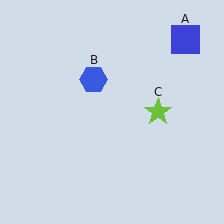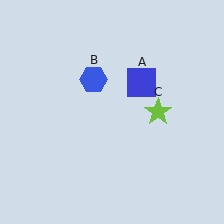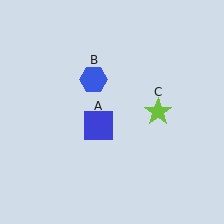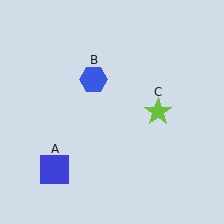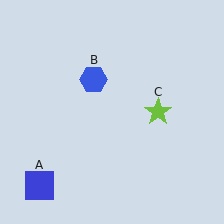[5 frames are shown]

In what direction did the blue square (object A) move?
The blue square (object A) moved down and to the left.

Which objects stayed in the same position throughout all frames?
Blue hexagon (object B) and lime star (object C) remained stationary.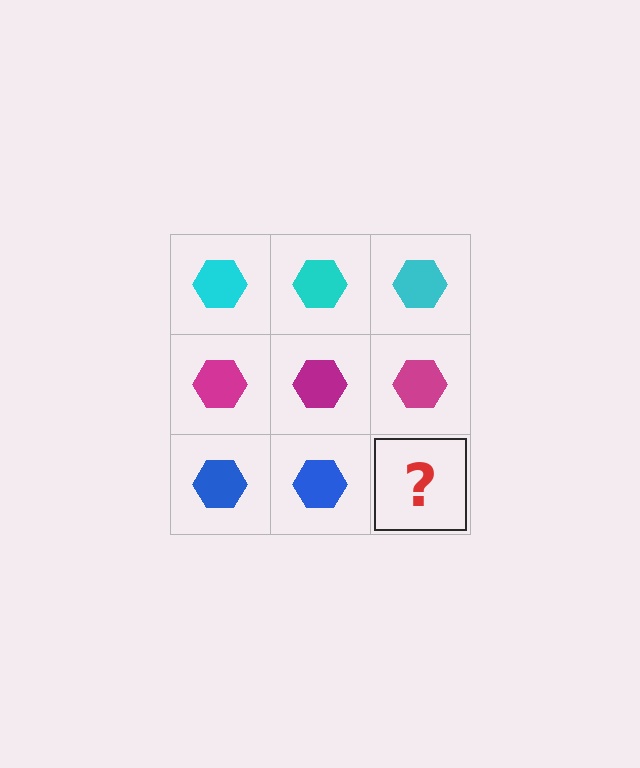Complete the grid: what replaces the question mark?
The question mark should be replaced with a blue hexagon.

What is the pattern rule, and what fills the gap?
The rule is that each row has a consistent color. The gap should be filled with a blue hexagon.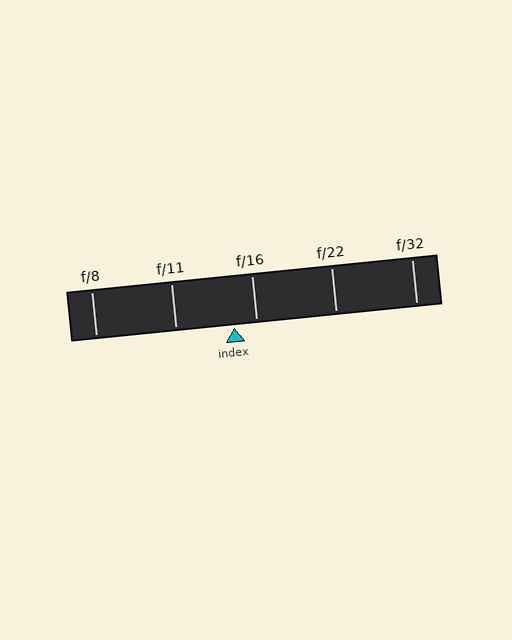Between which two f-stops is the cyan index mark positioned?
The index mark is between f/11 and f/16.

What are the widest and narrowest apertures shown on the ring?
The widest aperture shown is f/8 and the narrowest is f/32.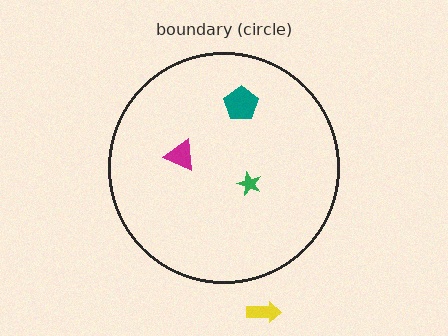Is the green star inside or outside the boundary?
Inside.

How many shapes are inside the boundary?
3 inside, 1 outside.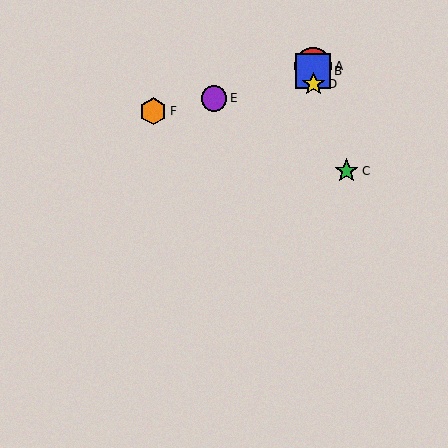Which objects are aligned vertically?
Objects A, B, D are aligned vertically.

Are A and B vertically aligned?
Yes, both are at x≈313.